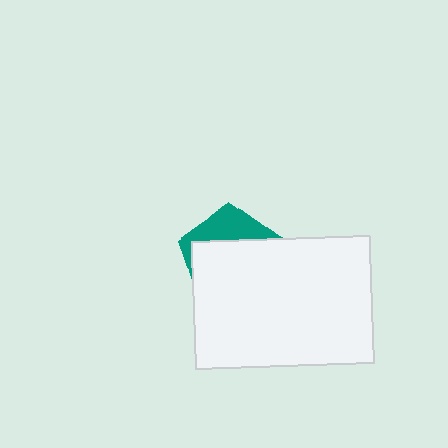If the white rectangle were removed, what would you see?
You would see the complete teal pentagon.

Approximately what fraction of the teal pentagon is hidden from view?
Roughly 70% of the teal pentagon is hidden behind the white rectangle.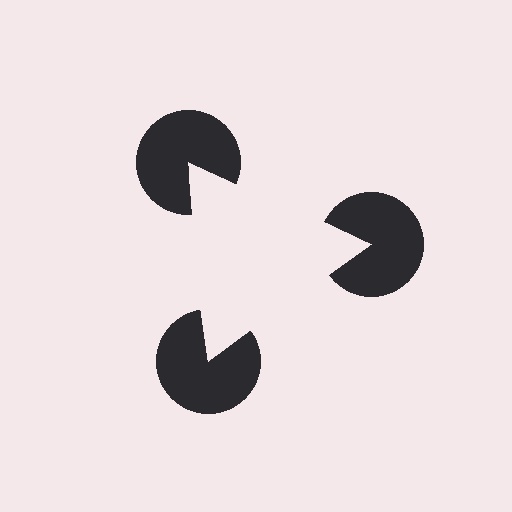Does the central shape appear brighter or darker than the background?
It typically appears slightly brighter than the background, even though no actual brightness change is drawn.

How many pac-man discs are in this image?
There are 3 — one at each vertex of the illusory triangle.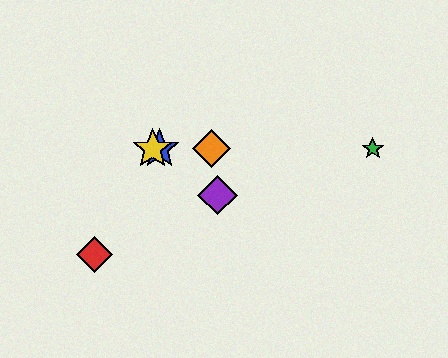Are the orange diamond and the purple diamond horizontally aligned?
No, the orange diamond is at y≈149 and the purple diamond is at y≈195.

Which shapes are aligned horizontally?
The blue star, the green star, the yellow star, the orange diamond are aligned horizontally.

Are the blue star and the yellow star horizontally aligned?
Yes, both are at y≈149.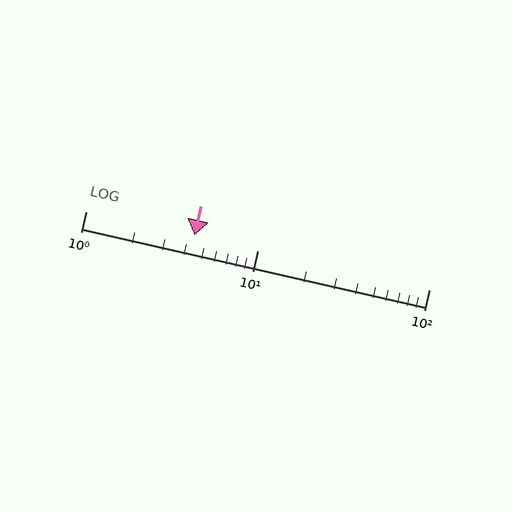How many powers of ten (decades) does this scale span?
The scale spans 2 decades, from 1 to 100.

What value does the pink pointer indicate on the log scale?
The pointer indicates approximately 4.3.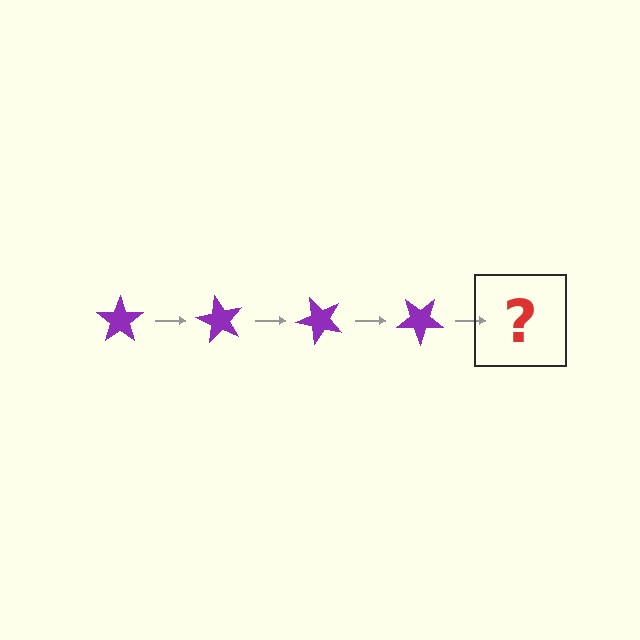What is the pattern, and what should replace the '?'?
The pattern is that the star rotates 60 degrees each step. The '?' should be a purple star rotated 240 degrees.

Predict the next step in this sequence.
The next step is a purple star rotated 240 degrees.